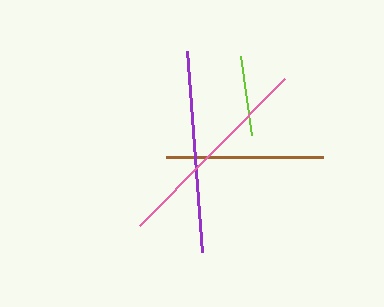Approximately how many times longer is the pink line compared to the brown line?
The pink line is approximately 1.3 times the length of the brown line.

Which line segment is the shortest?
The lime line is the shortest at approximately 81 pixels.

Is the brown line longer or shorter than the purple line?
The purple line is longer than the brown line.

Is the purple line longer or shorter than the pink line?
The pink line is longer than the purple line.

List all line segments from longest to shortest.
From longest to shortest: pink, purple, brown, lime.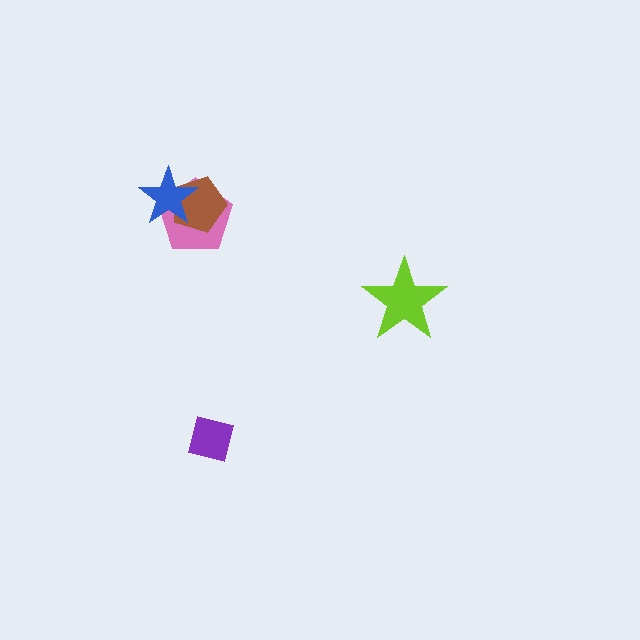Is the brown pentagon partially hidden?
Yes, it is partially covered by another shape.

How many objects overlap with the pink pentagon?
2 objects overlap with the pink pentagon.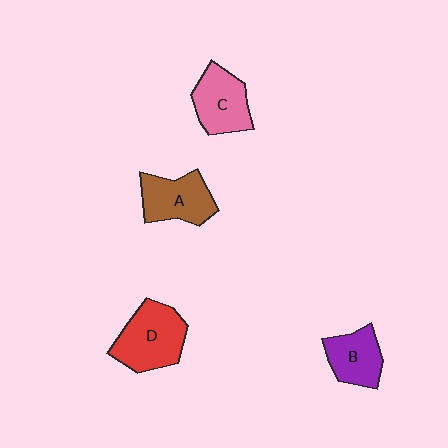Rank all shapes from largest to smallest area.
From largest to smallest: D (red), A (brown), C (pink), B (purple).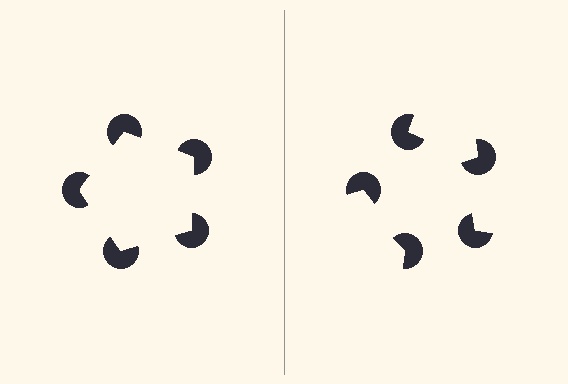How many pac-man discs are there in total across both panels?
10 — 5 on each side.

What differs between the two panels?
The pac-man discs are positioned identically on both sides; only the wedge orientations differ. On the left they align to a pentagon; on the right they are misaligned.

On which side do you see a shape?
An illusory pentagon appears on the left side. On the right side the wedge cuts are rotated, so no coherent shape forms.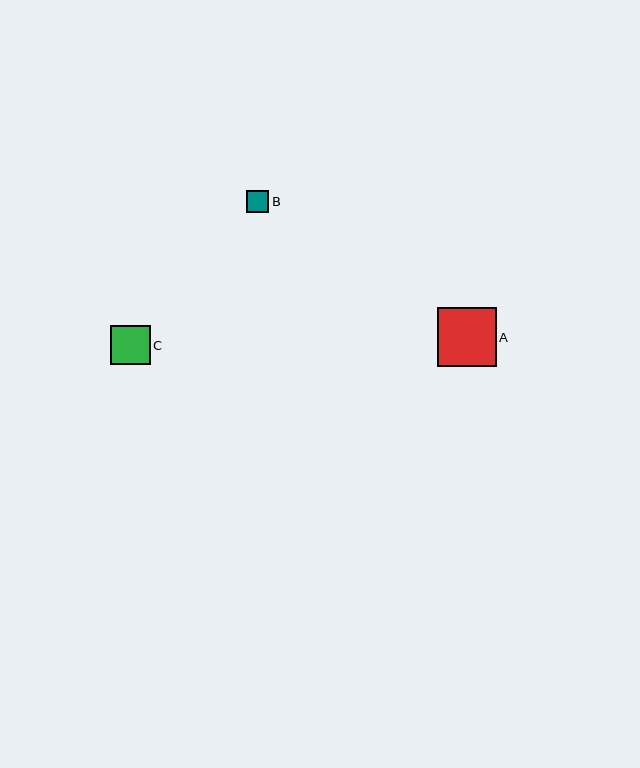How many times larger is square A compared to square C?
Square A is approximately 1.5 times the size of square C.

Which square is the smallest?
Square B is the smallest with a size of approximately 22 pixels.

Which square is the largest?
Square A is the largest with a size of approximately 58 pixels.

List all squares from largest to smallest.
From largest to smallest: A, C, B.